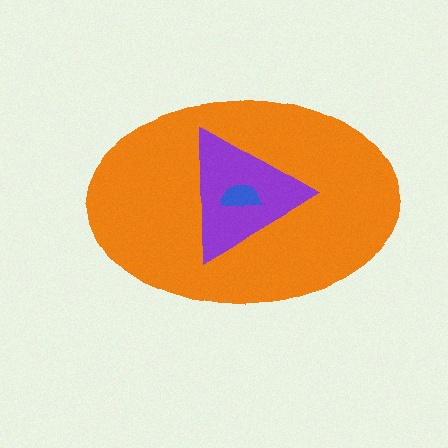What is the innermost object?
The blue semicircle.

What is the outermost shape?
The orange ellipse.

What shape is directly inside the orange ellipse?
The purple triangle.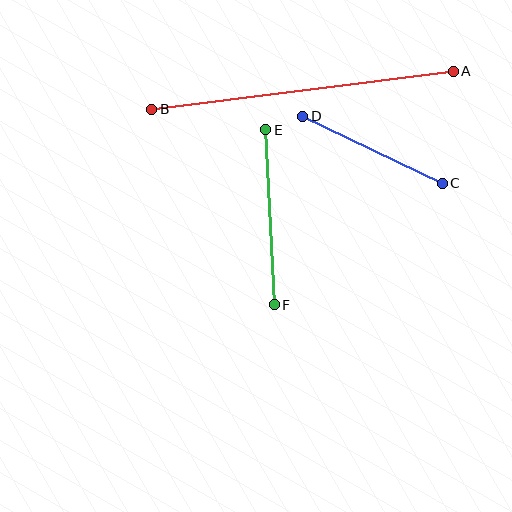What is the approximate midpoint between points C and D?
The midpoint is at approximately (373, 150) pixels.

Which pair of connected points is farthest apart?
Points A and B are farthest apart.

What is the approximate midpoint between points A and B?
The midpoint is at approximately (302, 90) pixels.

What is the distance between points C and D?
The distance is approximately 155 pixels.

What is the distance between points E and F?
The distance is approximately 175 pixels.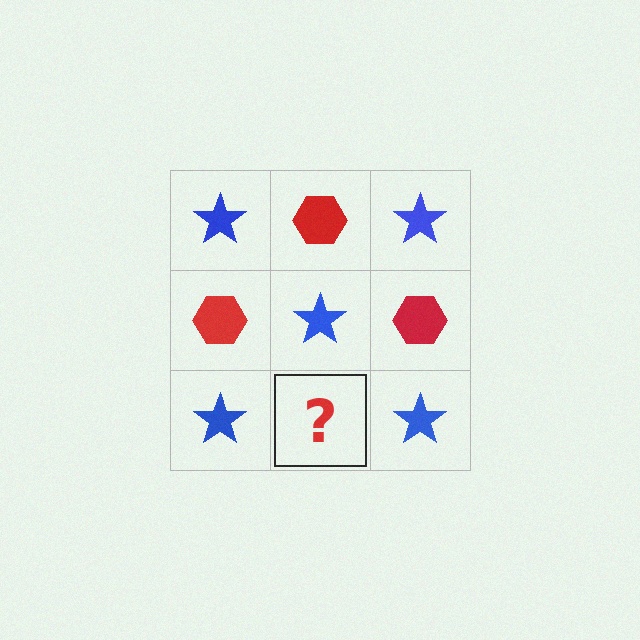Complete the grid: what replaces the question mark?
The question mark should be replaced with a red hexagon.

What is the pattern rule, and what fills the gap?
The rule is that it alternates blue star and red hexagon in a checkerboard pattern. The gap should be filled with a red hexagon.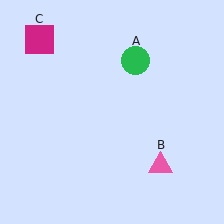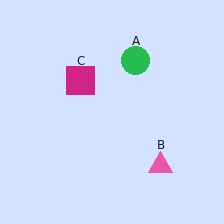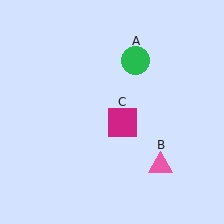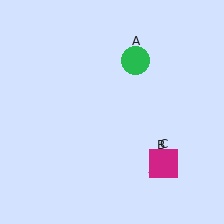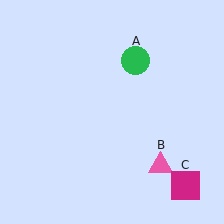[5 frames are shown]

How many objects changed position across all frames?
1 object changed position: magenta square (object C).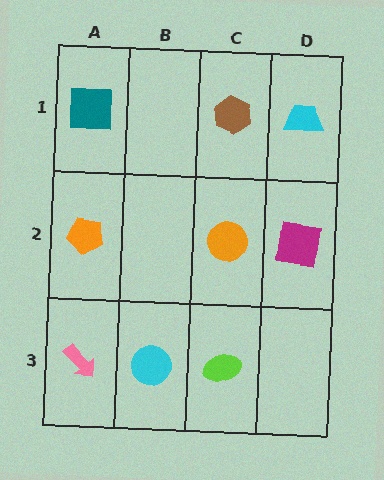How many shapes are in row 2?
3 shapes.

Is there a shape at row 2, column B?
No, that cell is empty.